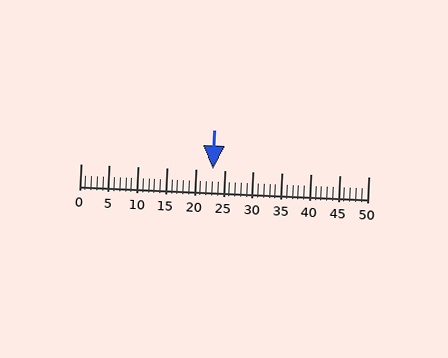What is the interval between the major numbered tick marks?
The major tick marks are spaced 5 units apart.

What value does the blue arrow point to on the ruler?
The blue arrow points to approximately 23.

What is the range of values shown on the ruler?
The ruler shows values from 0 to 50.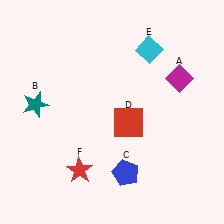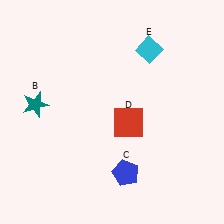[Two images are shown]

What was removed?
The magenta diamond (A), the red star (F) were removed in Image 2.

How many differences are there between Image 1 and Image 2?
There are 2 differences between the two images.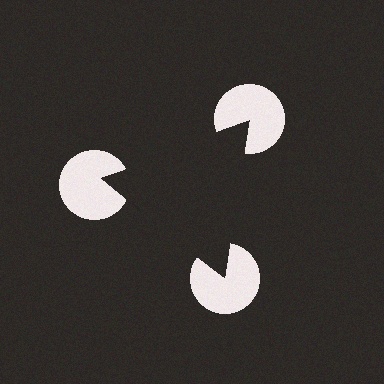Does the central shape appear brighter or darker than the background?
It typically appears slightly darker than the background, even though no actual brightness change is drawn.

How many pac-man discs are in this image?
There are 3 — one at each vertex of the illusory triangle.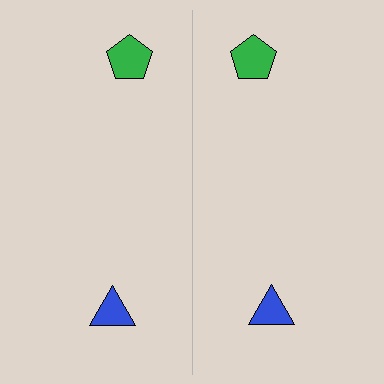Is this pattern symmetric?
Yes, this pattern has bilateral (reflection) symmetry.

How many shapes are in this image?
There are 4 shapes in this image.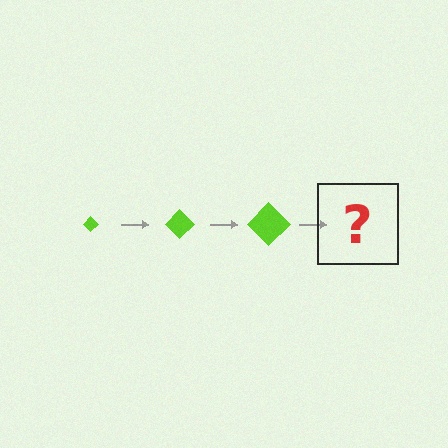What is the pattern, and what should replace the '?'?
The pattern is that the diamond gets progressively larger each step. The '?' should be a lime diamond, larger than the previous one.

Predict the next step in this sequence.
The next step is a lime diamond, larger than the previous one.